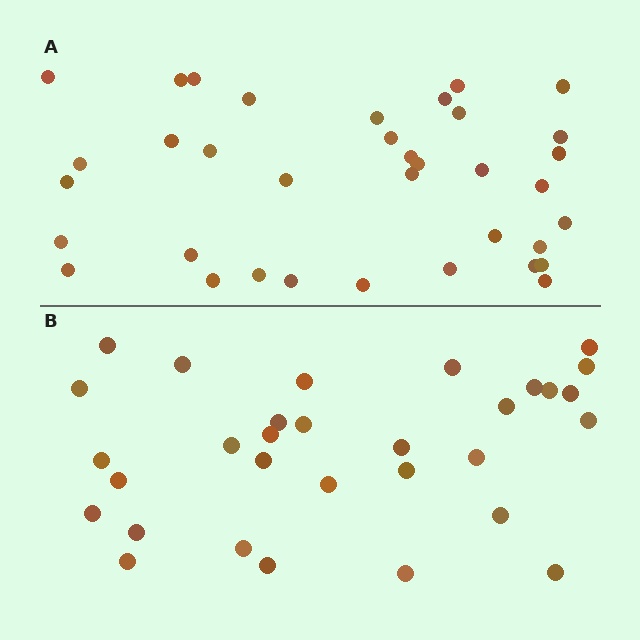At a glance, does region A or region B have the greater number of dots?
Region A (the top region) has more dots.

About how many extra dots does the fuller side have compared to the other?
Region A has about 5 more dots than region B.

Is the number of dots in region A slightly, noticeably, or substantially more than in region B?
Region A has only slightly more — the two regions are fairly close. The ratio is roughly 1.2 to 1.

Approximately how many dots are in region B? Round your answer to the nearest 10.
About 30 dots. (The exact count is 31, which rounds to 30.)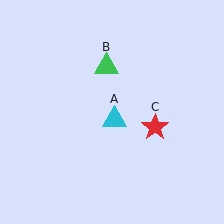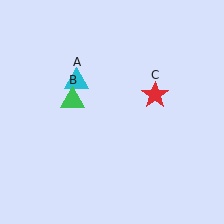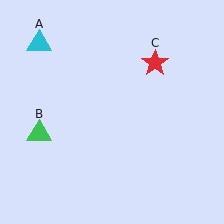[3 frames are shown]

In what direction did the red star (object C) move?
The red star (object C) moved up.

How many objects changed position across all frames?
3 objects changed position: cyan triangle (object A), green triangle (object B), red star (object C).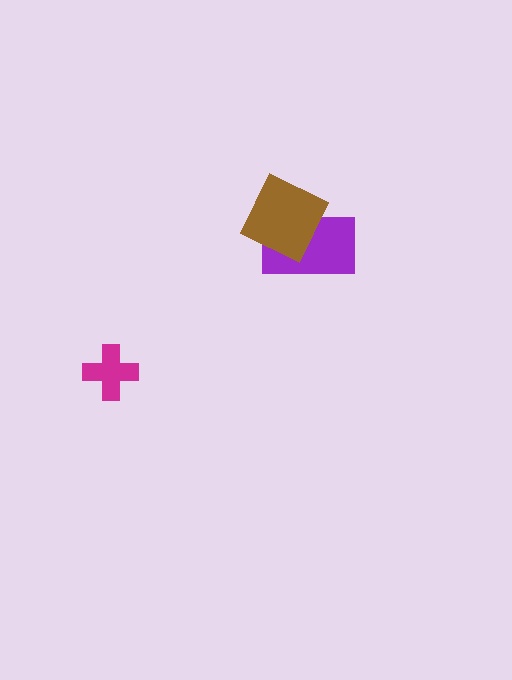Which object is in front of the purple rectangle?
The brown diamond is in front of the purple rectangle.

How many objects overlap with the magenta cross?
0 objects overlap with the magenta cross.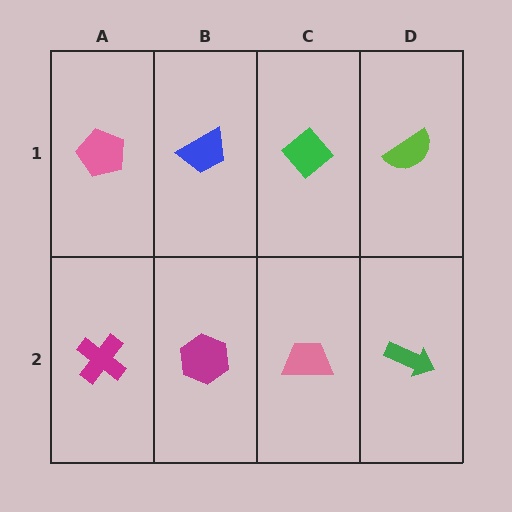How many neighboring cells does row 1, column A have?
2.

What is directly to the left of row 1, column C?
A blue trapezoid.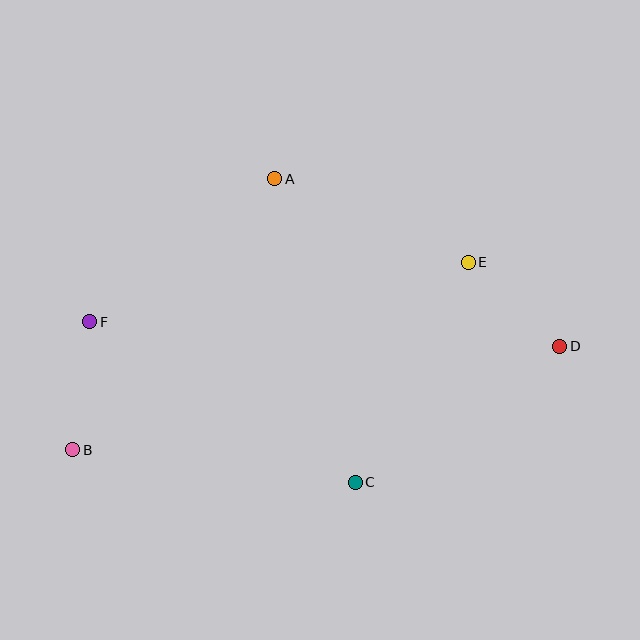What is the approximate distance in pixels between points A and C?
The distance between A and C is approximately 314 pixels.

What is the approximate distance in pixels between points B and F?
The distance between B and F is approximately 129 pixels.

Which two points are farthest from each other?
Points B and D are farthest from each other.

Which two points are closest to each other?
Points D and E are closest to each other.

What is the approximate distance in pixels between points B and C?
The distance between B and C is approximately 284 pixels.